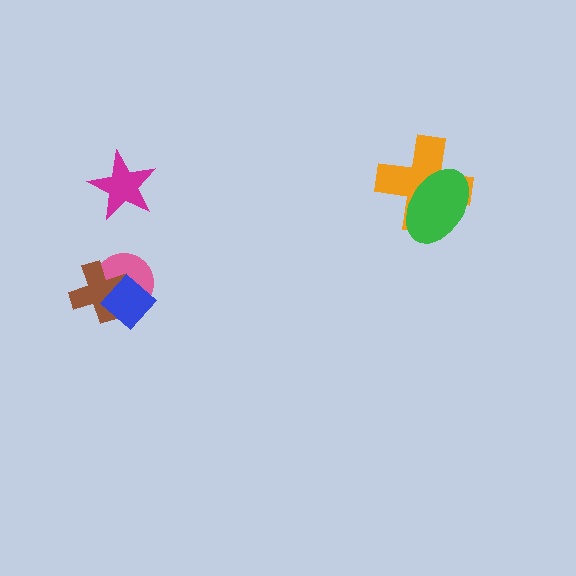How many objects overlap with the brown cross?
2 objects overlap with the brown cross.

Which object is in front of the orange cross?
The green ellipse is in front of the orange cross.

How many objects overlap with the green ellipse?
1 object overlaps with the green ellipse.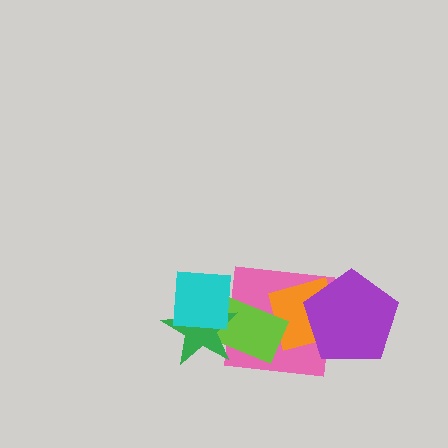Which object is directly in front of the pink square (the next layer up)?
The orange square is directly in front of the pink square.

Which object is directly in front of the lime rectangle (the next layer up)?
The green star is directly in front of the lime rectangle.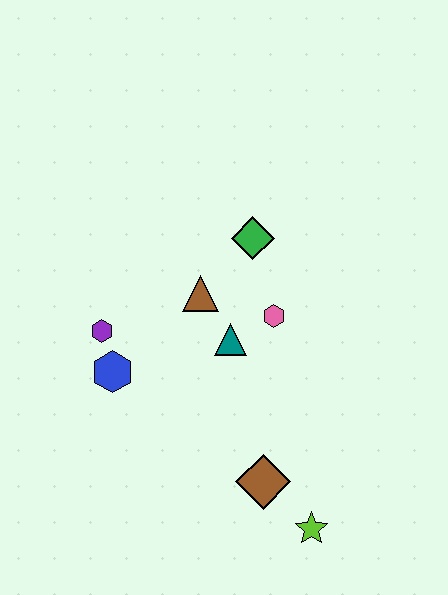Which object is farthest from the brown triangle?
The lime star is farthest from the brown triangle.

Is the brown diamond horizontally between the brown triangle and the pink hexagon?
Yes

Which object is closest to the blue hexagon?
The purple hexagon is closest to the blue hexagon.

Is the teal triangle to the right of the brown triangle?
Yes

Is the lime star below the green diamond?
Yes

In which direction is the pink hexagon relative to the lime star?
The pink hexagon is above the lime star.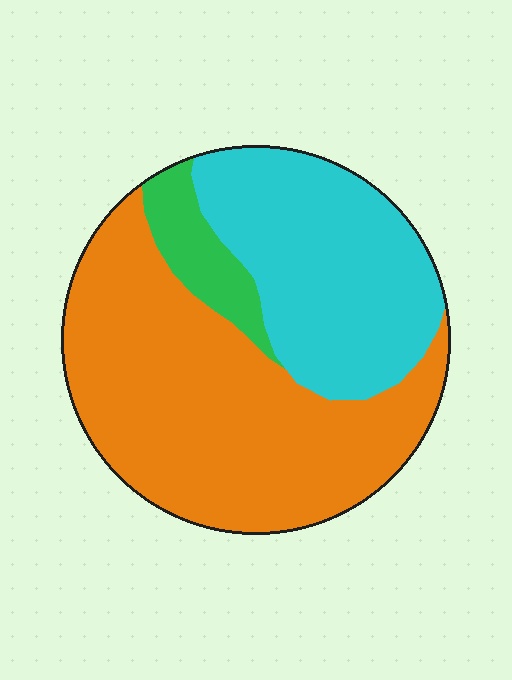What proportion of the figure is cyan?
Cyan covers roughly 35% of the figure.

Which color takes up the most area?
Orange, at roughly 55%.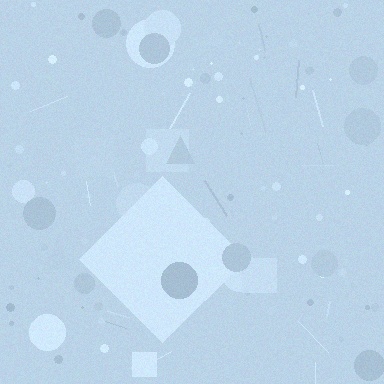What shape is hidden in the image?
A diamond is hidden in the image.